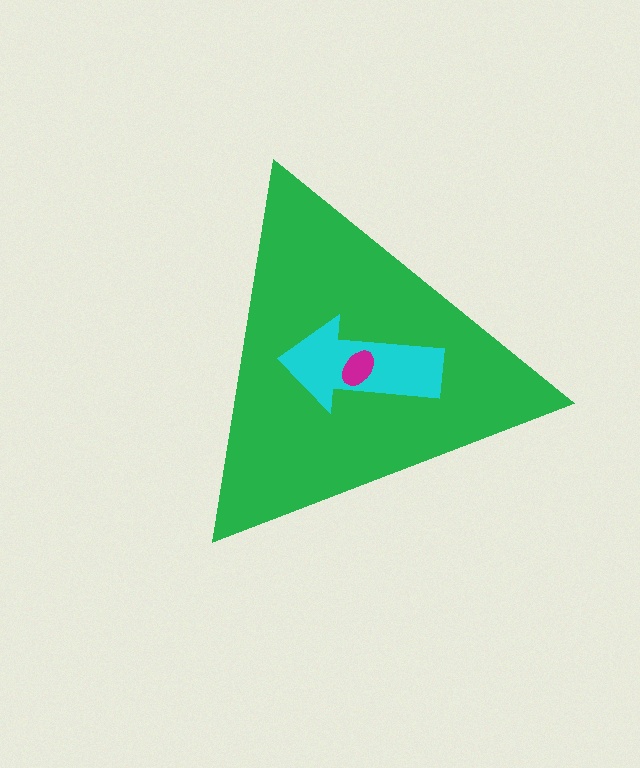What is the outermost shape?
The green triangle.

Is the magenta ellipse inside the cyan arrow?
Yes.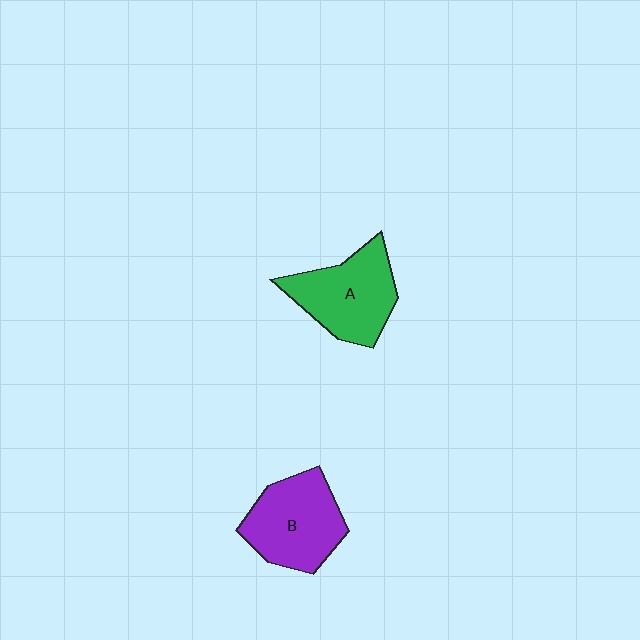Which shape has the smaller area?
Shape A (green).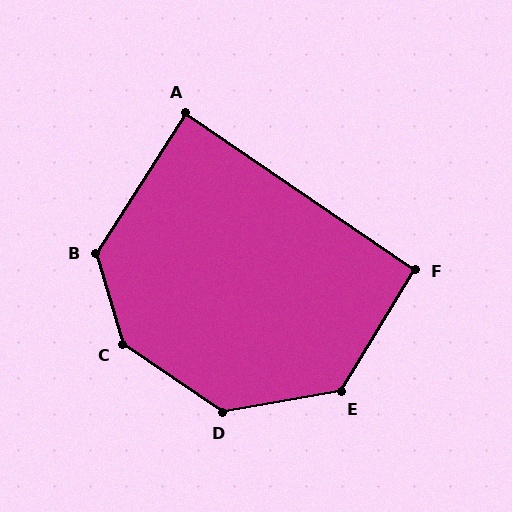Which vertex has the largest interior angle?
C, at approximately 141 degrees.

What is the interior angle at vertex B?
Approximately 131 degrees (obtuse).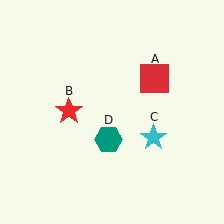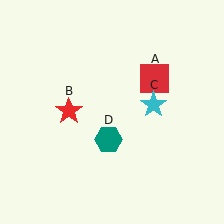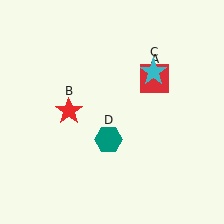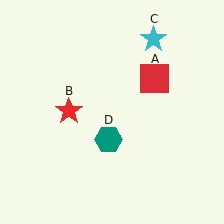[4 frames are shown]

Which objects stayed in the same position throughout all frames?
Red square (object A) and red star (object B) and teal hexagon (object D) remained stationary.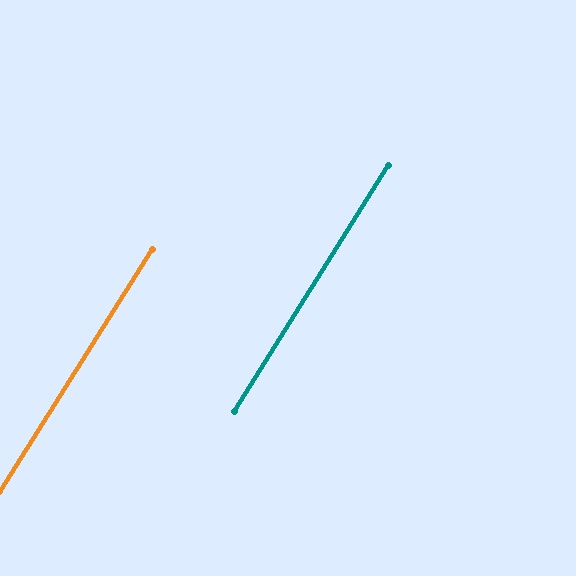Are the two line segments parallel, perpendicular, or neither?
Parallel — their directions differ by only 0.5°.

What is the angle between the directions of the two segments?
Approximately 0 degrees.